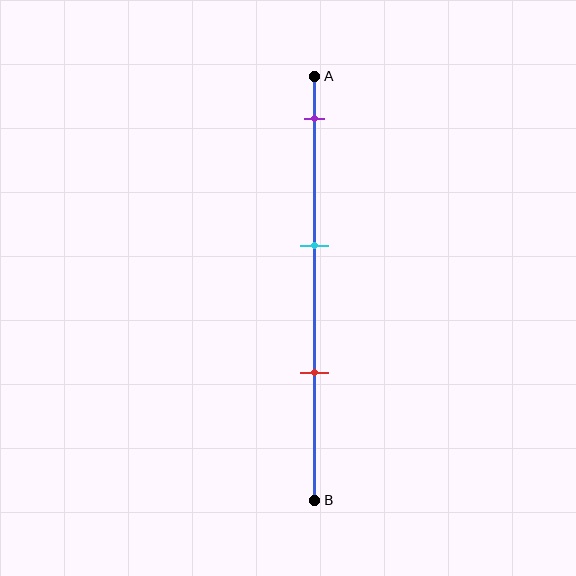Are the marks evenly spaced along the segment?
Yes, the marks are approximately evenly spaced.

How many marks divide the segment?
There are 3 marks dividing the segment.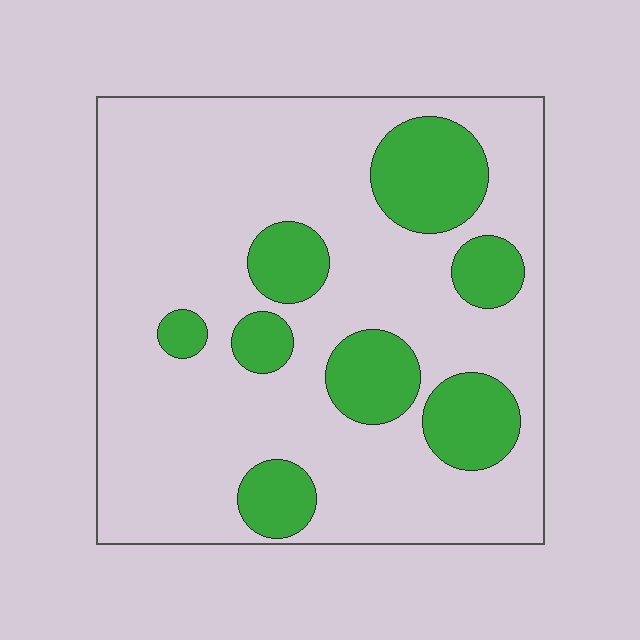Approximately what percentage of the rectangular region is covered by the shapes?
Approximately 25%.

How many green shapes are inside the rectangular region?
8.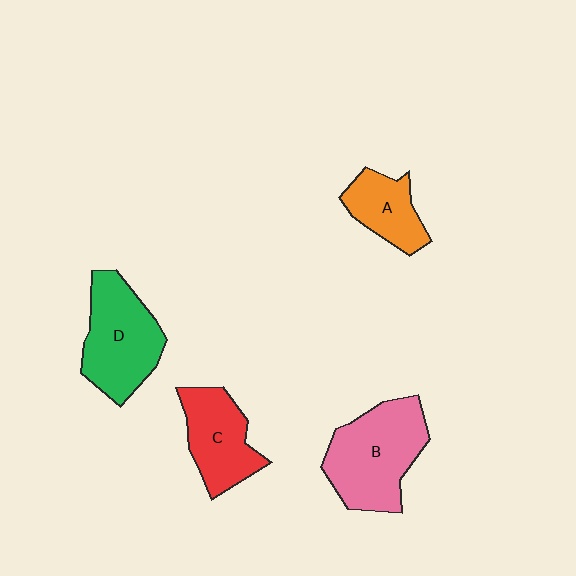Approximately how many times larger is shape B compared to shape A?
Approximately 1.9 times.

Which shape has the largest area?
Shape B (pink).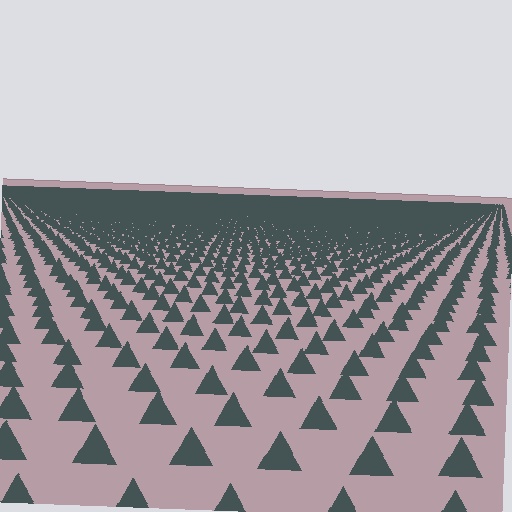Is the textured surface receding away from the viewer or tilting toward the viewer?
The surface is receding away from the viewer. Texture elements get smaller and denser toward the top.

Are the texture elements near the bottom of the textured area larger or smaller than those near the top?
Larger. Near the bottom, elements are closer to the viewer and appear at a bigger on-screen size.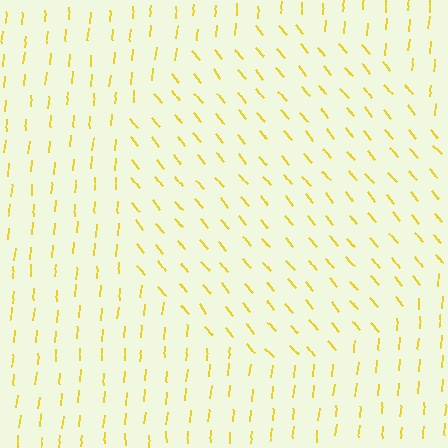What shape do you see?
I see a circle.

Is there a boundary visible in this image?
Yes, there is a texture boundary formed by a change in line orientation.